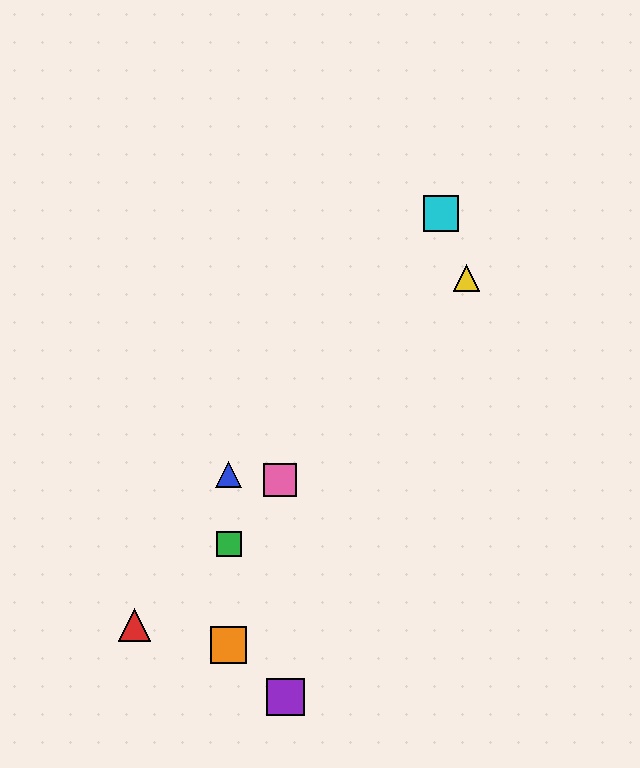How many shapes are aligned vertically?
3 shapes (the blue triangle, the green square, the orange square) are aligned vertically.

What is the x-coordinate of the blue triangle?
The blue triangle is at x≈229.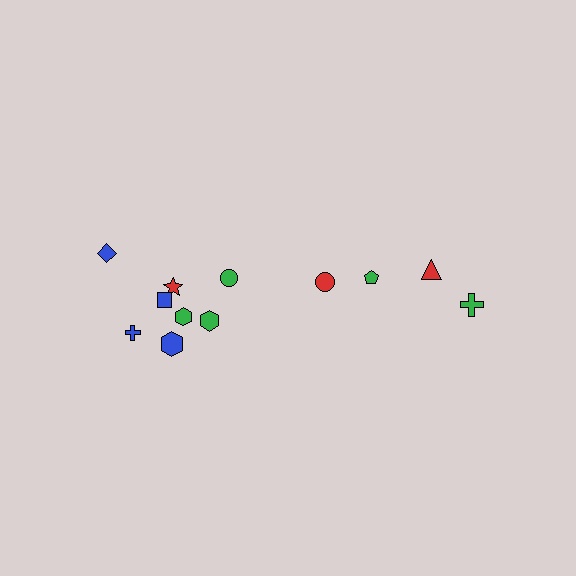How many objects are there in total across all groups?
There are 12 objects.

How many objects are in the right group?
There are 4 objects.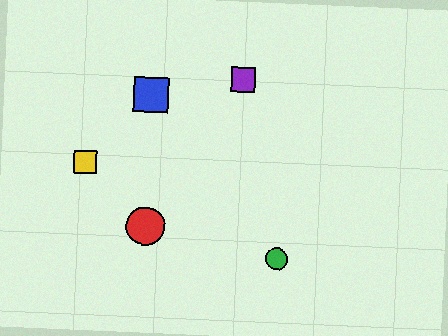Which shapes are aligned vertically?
The red circle, the blue square are aligned vertically.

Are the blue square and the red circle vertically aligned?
Yes, both are at x≈151.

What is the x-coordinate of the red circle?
The red circle is at x≈145.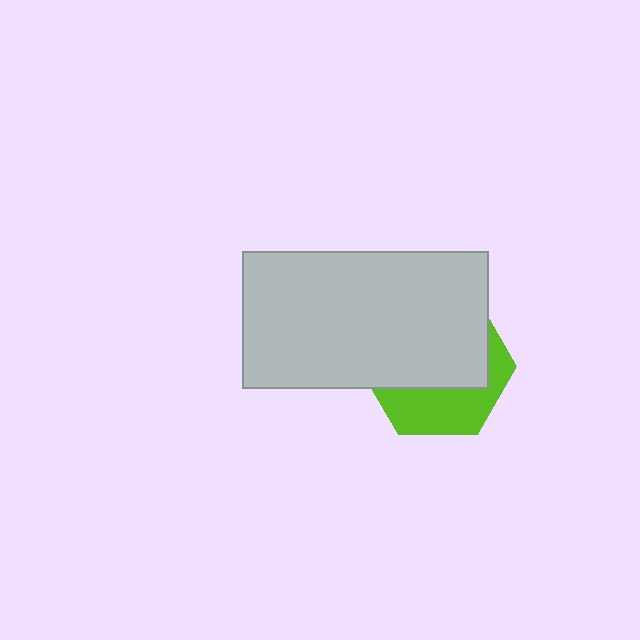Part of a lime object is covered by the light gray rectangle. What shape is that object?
It is a hexagon.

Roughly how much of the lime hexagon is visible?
A small part of it is visible (roughly 37%).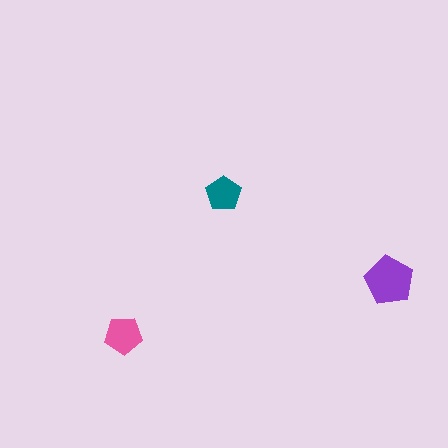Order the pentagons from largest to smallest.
the purple one, the pink one, the teal one.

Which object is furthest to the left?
The pink pentagon is leftmost.